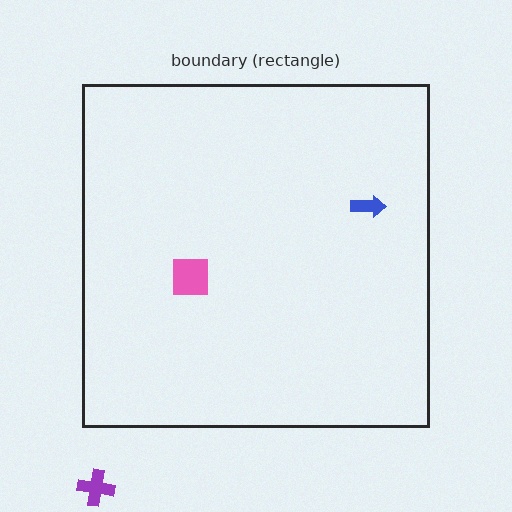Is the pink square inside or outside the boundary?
Inside.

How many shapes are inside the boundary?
2 inside, 1 outside.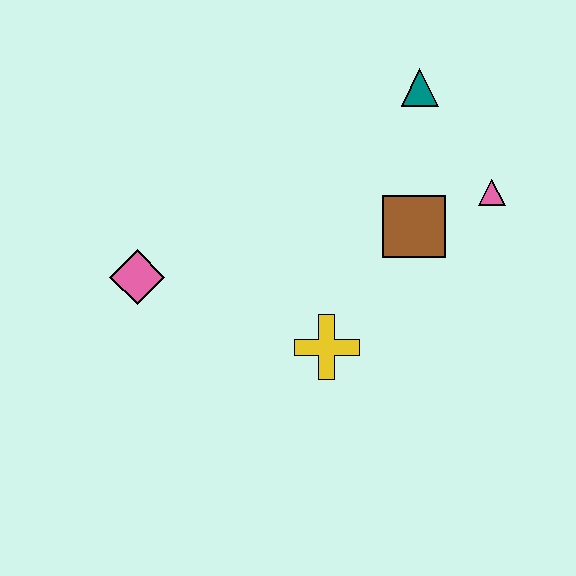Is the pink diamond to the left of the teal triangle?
Yes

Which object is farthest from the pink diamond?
The pink triangle is farthest from the pink diamond.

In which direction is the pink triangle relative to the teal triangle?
The pink triangle is below the teal triangle.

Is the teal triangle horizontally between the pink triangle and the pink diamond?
Yes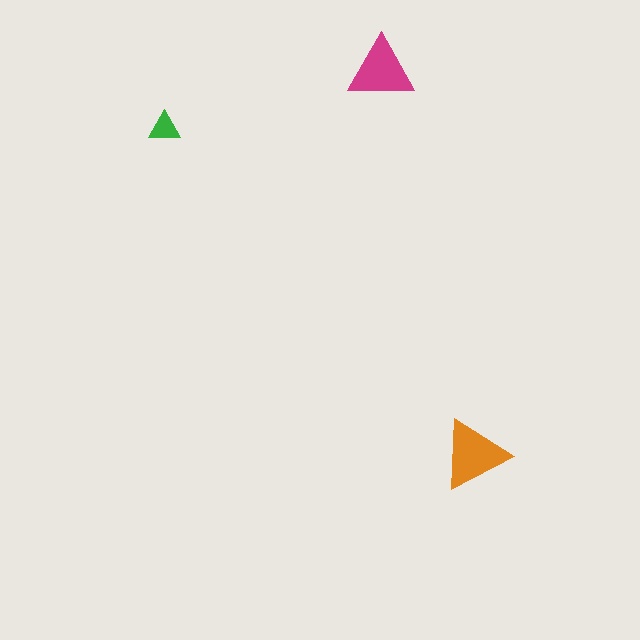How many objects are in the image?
There are 3 objects in the image.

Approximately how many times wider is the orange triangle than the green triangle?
About 2 times wider.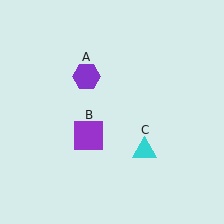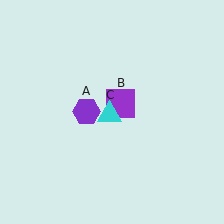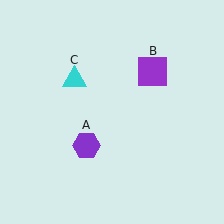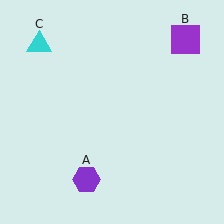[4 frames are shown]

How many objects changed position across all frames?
3 objects changed position: purple hexagon (object A), purple square (object B), cyan triangle (object C).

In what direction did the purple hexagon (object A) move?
The purple hexagon (object A) moved down.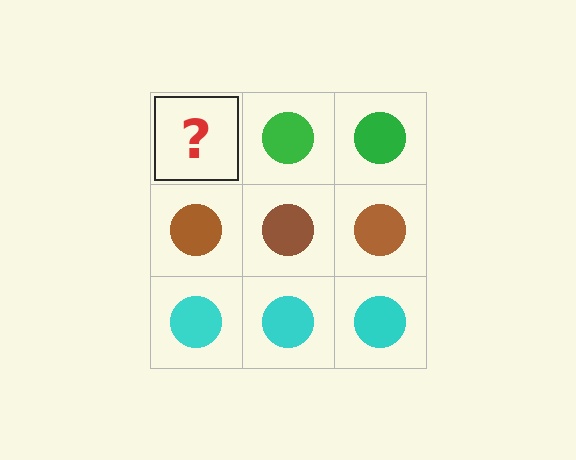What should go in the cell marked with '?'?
The missing cell should contain a green circle.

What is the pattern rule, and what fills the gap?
The rule is that each row has a consistent color. The gap should be filled with a green circle.